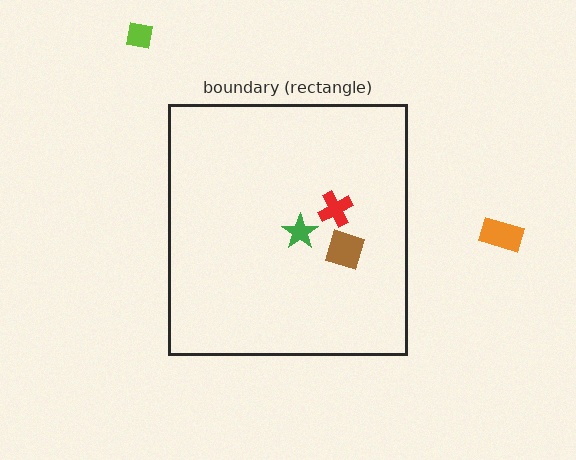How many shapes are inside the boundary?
3 inside, 2 outside.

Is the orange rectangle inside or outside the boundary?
Outside.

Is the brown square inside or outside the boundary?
Inside.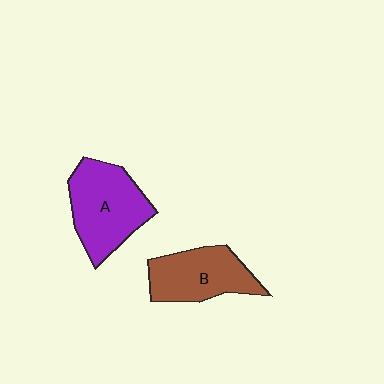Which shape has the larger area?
Shape A (purple).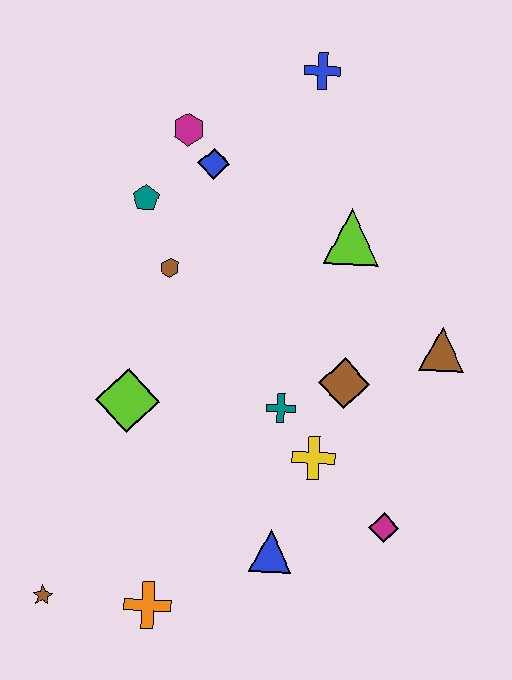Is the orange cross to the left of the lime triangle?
Yes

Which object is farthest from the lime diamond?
The blue cross is farthest from the lime diamond.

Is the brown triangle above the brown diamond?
Yes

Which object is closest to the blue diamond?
The magenta hexagon is closest to the blue diamond.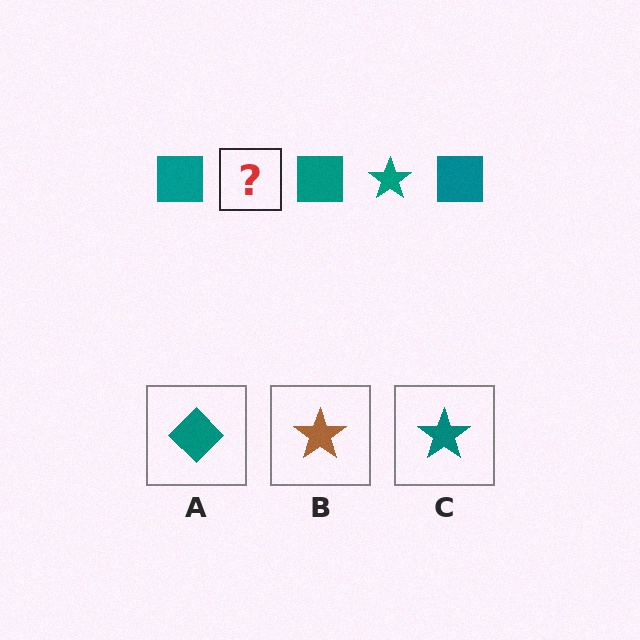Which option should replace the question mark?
Option C.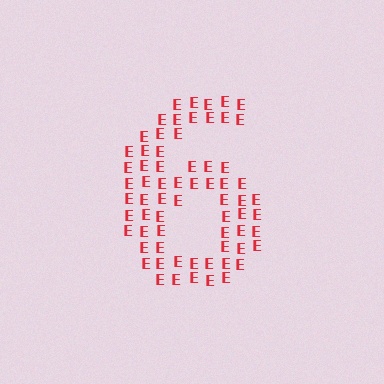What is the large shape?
The large shape is the digit 6.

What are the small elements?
The small elements are letter E's.